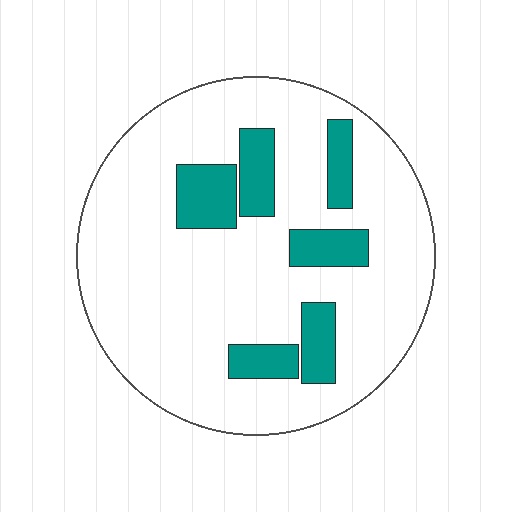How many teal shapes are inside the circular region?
6.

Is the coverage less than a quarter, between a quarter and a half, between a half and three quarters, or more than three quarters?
Less than a quarter.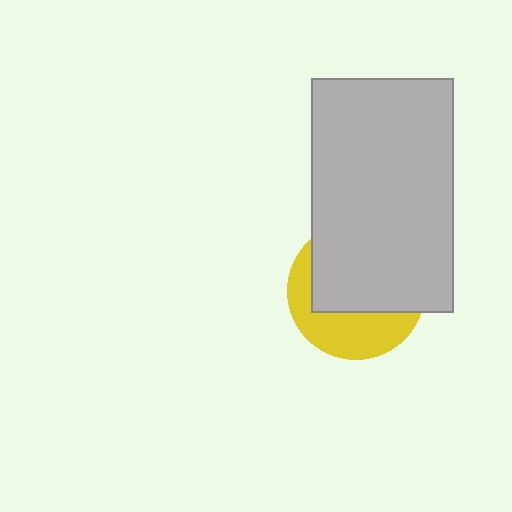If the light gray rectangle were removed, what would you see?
You would see the complete yellow circle.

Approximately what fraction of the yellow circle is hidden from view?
Roughly 61% of the yellow circle is hidden behind the light gray rectangle.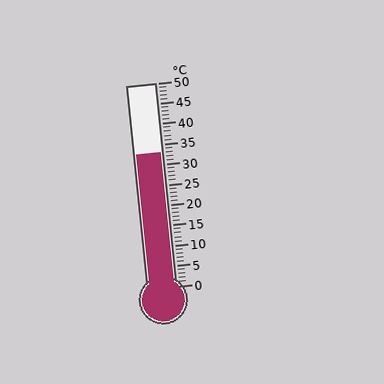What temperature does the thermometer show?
The thermometer shows approximately 33°C.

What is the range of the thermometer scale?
The thermometer scale ranges from 0°C to 50°C.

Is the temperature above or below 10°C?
The temperature is above 10°C.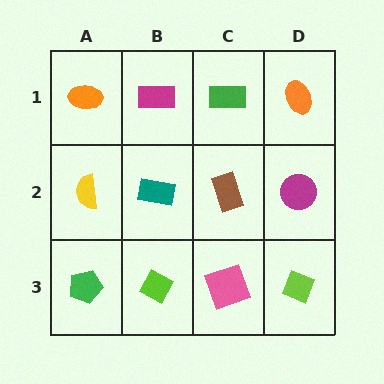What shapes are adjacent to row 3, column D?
A magenta circle (row 2, column D), a pink square (row 3, column C).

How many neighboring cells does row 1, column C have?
3.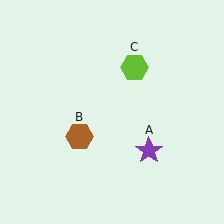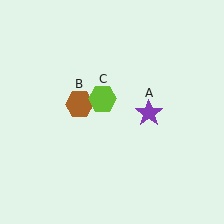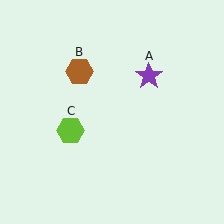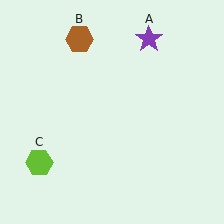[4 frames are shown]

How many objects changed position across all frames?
3 objects changed position: purple star (object A), brown hexagon (object B), lime hexagon (object C).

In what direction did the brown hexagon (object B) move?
The brown hexagon (object B) moved up.